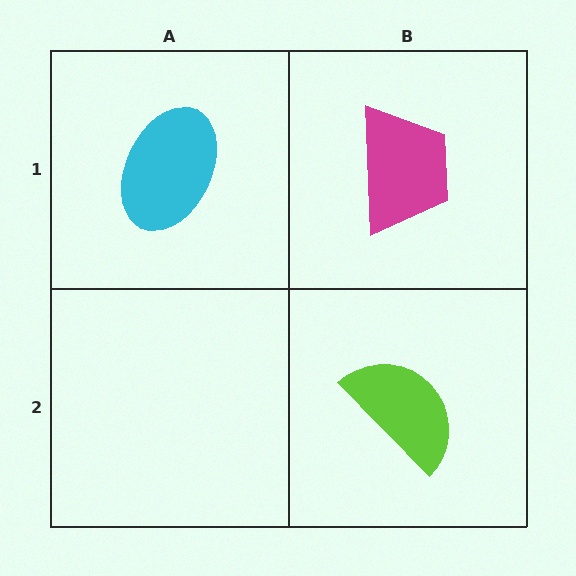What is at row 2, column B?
A lime semicircle.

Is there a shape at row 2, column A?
No, that cell is empty.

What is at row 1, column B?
A magenta trapezoid.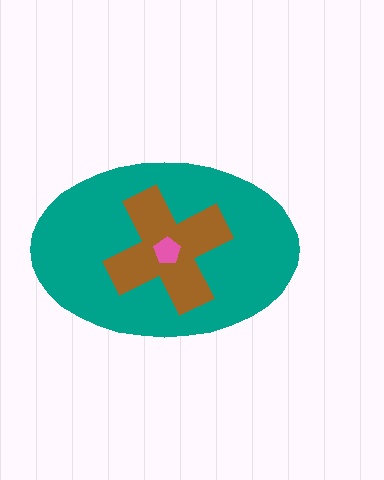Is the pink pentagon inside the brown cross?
Yes.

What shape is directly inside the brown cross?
The pink pentagon.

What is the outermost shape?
The teal ellipse.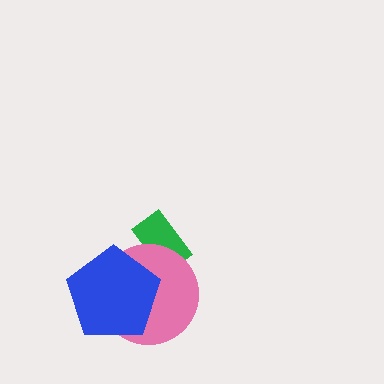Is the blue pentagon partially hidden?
No, no other shape covers it.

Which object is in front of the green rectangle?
The pink circle is in front of the green rectangle.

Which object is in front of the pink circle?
The blue pentagon is in front of the pink circle.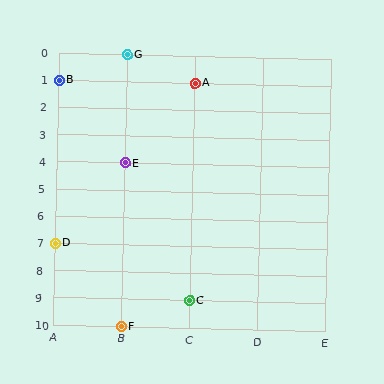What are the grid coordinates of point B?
Point B is at grid coordinates (A, 1).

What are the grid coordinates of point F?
Point F is at grid coordinates (B, 10).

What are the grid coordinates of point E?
Point E is at grid coordinates (B, 4).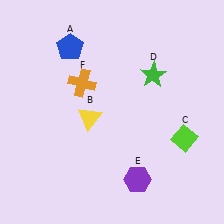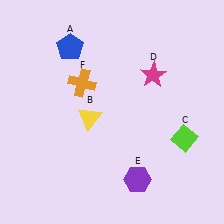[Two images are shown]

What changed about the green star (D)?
In Image 1, D is green. In Image 2, it changed to magenta.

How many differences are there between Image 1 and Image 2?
There is 1 difference between the two images.